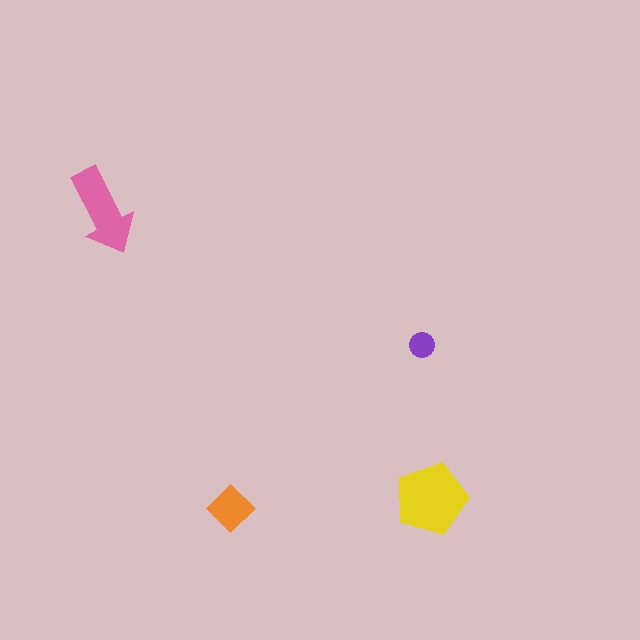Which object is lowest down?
The orange diamond is bottommost.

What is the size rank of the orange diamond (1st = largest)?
3rd.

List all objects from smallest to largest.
The purple circle, the orange diamond, the pink arrow, the yellow pentagon.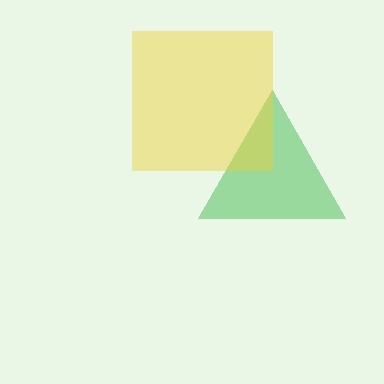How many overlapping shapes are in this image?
There are 2 overlapping shapes in the image.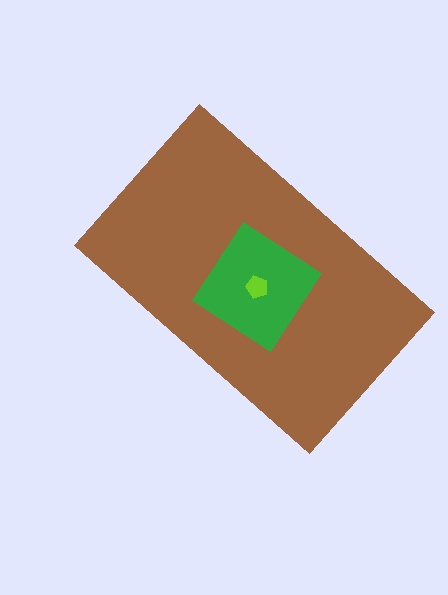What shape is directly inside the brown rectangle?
The green diamond.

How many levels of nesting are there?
3.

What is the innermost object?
The lime pentagon.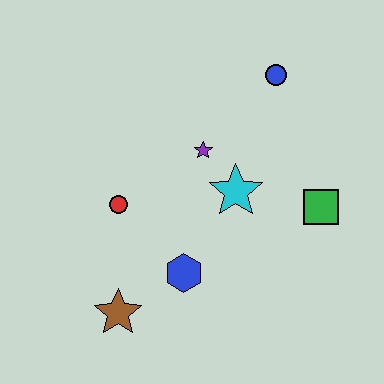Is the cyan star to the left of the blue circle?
Yes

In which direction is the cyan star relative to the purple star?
The cyan star is below the purple star.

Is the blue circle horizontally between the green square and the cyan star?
Yes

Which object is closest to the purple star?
The cyan star is closest to the purple star.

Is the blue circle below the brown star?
No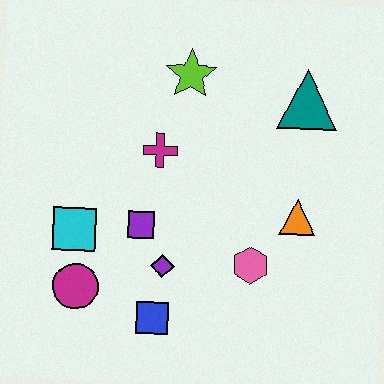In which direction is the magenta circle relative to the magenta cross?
The magenta circle is below the magenta cross.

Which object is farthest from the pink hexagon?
The lime star is farthest from the pink hexagon.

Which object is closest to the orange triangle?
The pink hexagon is closest to the orange triangle.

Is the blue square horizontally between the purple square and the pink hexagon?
Yes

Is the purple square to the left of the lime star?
Yes